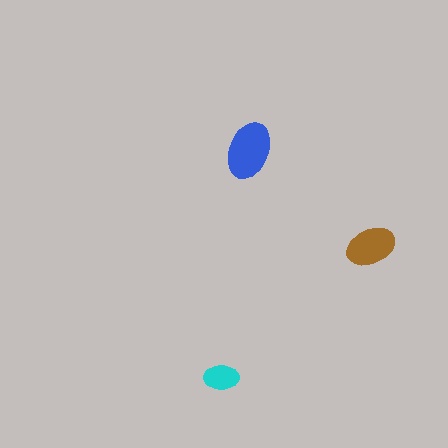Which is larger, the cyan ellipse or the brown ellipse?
The brown one.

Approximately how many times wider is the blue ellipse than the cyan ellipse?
About 1.5 times wider.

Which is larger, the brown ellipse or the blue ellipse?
The blue one.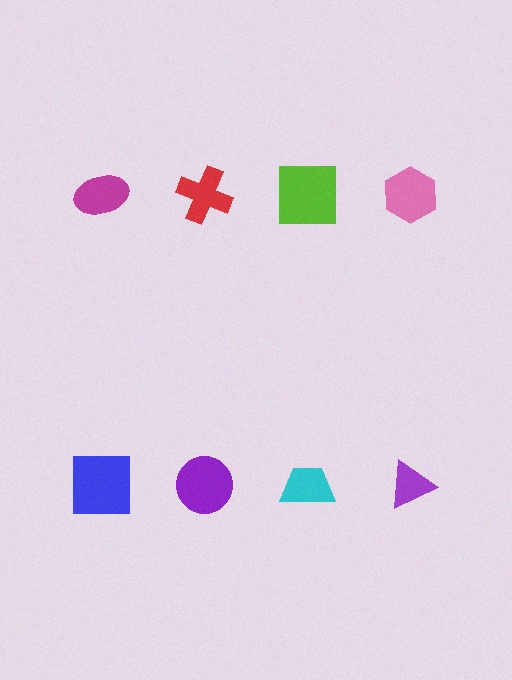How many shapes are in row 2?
4 shapes.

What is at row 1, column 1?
A magenta ellipse.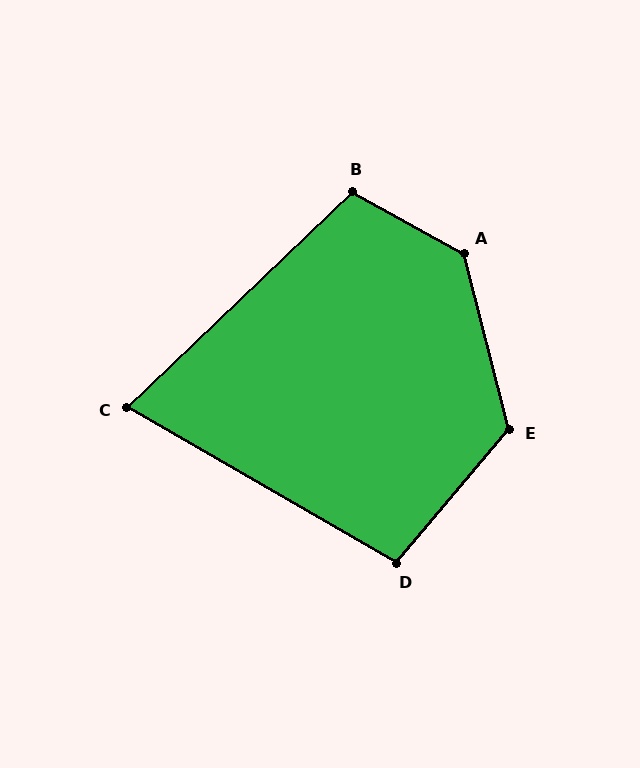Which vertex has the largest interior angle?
A, at approximately 133 degrees.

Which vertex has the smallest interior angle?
C, at approximately 74 degrees.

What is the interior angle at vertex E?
Approximately 126 degrees (obtuse).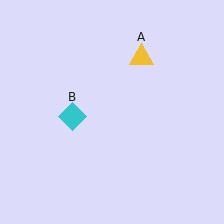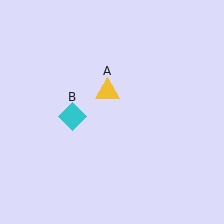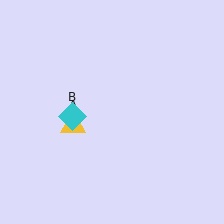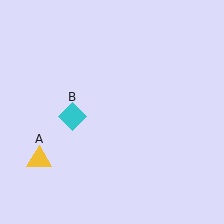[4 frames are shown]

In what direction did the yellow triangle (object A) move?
The yellow triangle (object A) moved down and to the left.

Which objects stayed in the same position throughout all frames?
Cyan diamond (object B) remained stationary.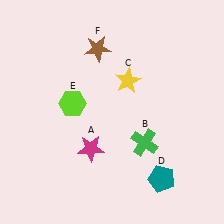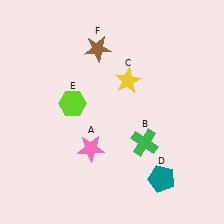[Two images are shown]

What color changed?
The star (A) changed from magenta in Image 1 to pink in Image 2.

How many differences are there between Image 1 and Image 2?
There is 1 difference between the two images.